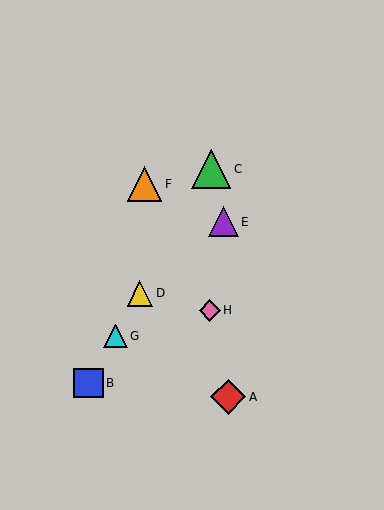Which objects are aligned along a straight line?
Objects B, C, D, G are aligned along a straight line.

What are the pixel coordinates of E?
Object E is at (224, 222).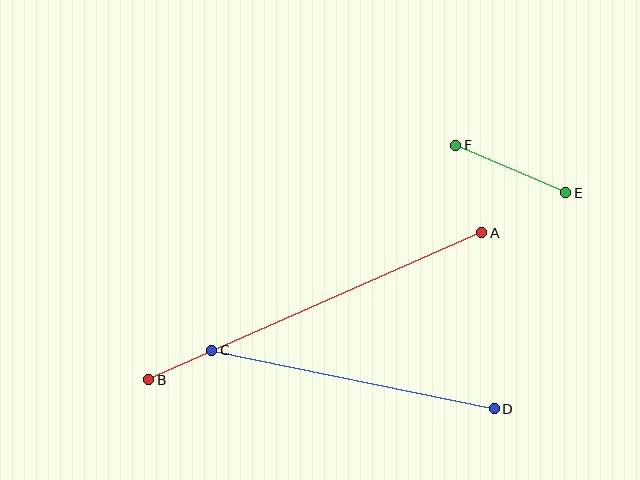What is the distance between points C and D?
The distance is approximately 288 pixels.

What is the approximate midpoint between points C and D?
The midpoint is at approximately (353, 380) pixels.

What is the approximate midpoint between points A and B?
The midpoint is at approximately (315, 306) pixels.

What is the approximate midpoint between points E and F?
The midpoint is at approximately (511, 169) pixels.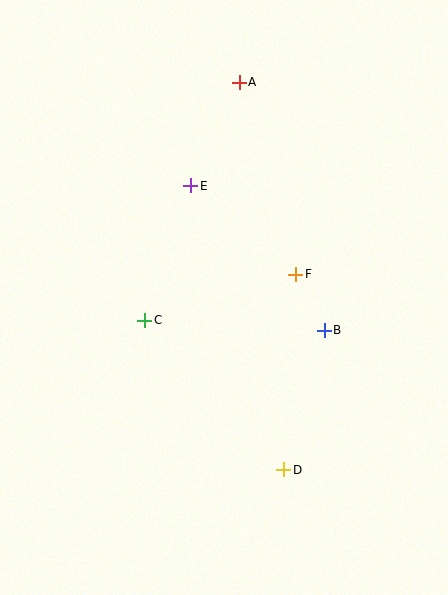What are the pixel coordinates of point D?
Point D is at (284, 470).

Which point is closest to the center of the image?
Point F at (296, 274) is closest to the center.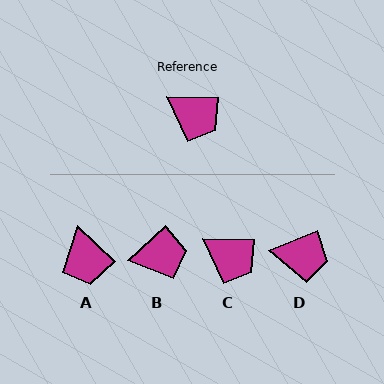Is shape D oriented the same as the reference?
No, it is off by about 24 degrees.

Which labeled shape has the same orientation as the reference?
C.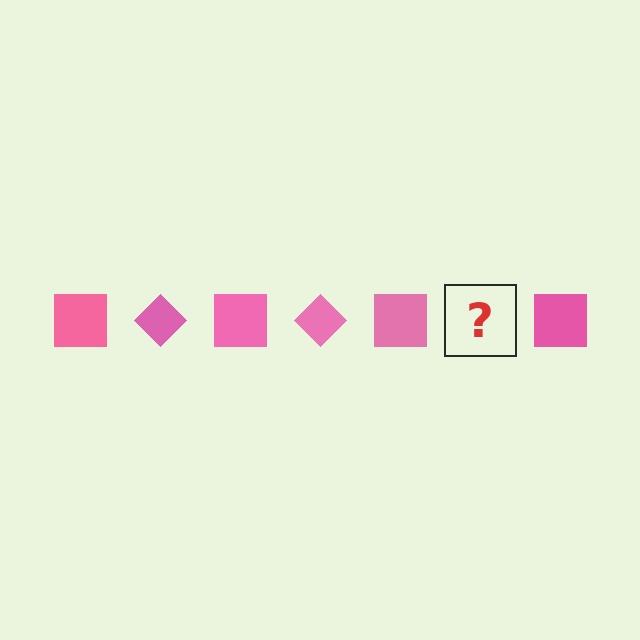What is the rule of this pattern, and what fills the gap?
The rule is that the pattern cycles through square, diamond shapes in pink. The gap should be filled with a pink diamond.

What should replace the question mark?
The question mark should be replaced with a pink diamond.